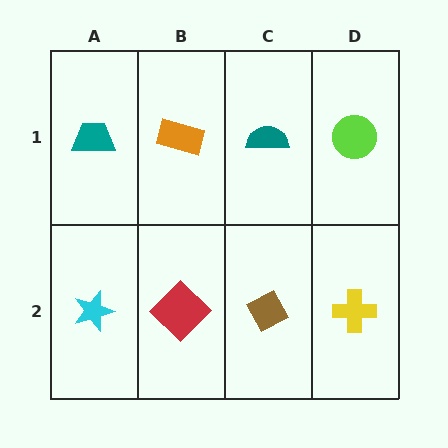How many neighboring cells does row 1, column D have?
2.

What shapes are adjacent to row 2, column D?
A lime circle (row 1, column D), a brown diamond (row 2, column C).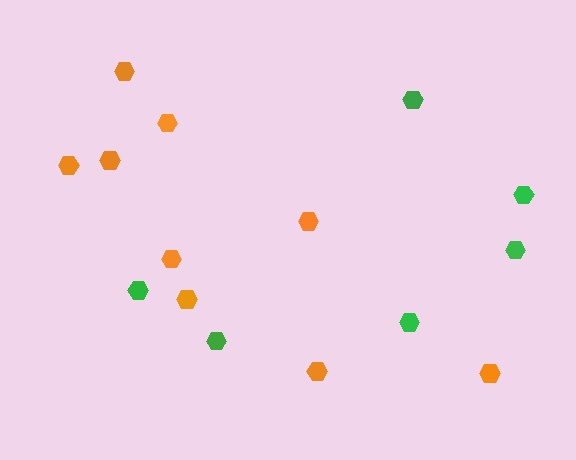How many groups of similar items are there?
There are 2 groups: one group of orange hexagons (9) and one group of green hexagons (6).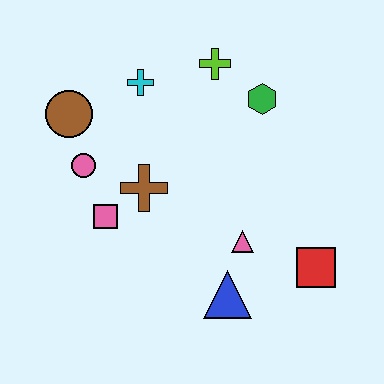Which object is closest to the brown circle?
The pink circle is closest to the brown circle.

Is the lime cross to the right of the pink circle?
Yes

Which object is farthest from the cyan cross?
The red square is farthest from the cyan cross.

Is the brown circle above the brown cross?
Yes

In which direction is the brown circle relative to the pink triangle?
The brown circle is to the left of the pink triangle.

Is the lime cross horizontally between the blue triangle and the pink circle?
Yes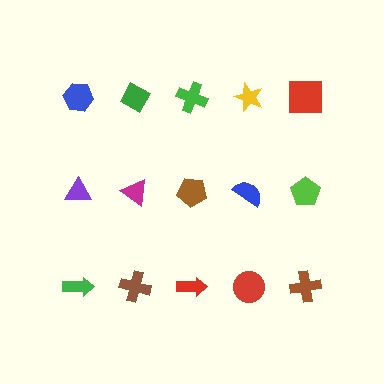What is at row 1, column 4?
A yellow star.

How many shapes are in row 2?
5 shapes.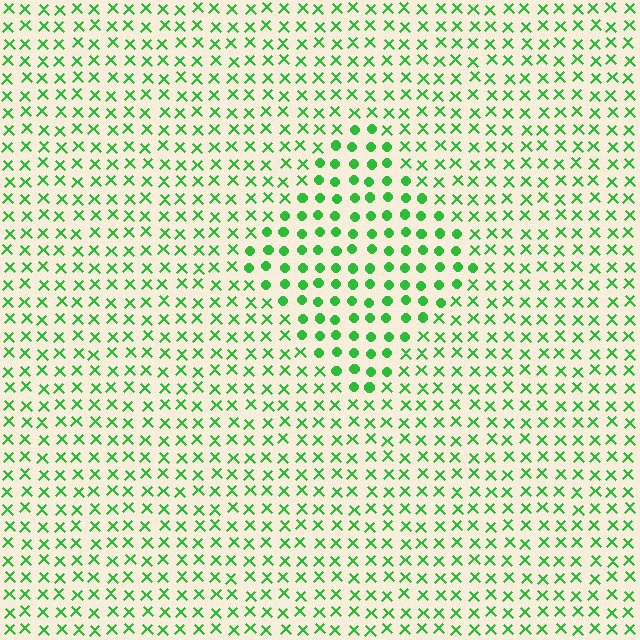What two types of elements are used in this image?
The image uses circles inside the diamond region and X marks outside it.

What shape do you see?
I see a diamond.